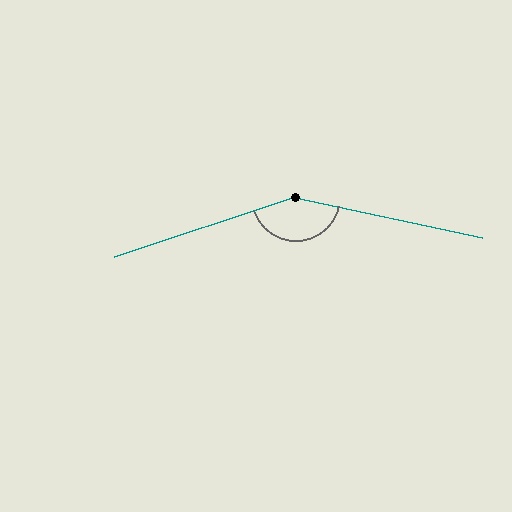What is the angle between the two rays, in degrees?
Approximately 150 degrees.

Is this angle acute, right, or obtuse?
It is obtuse.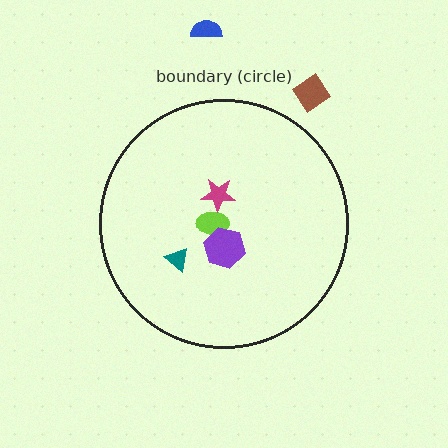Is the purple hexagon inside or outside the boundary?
Inside.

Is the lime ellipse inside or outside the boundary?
Inside.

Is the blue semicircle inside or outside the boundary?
Outside.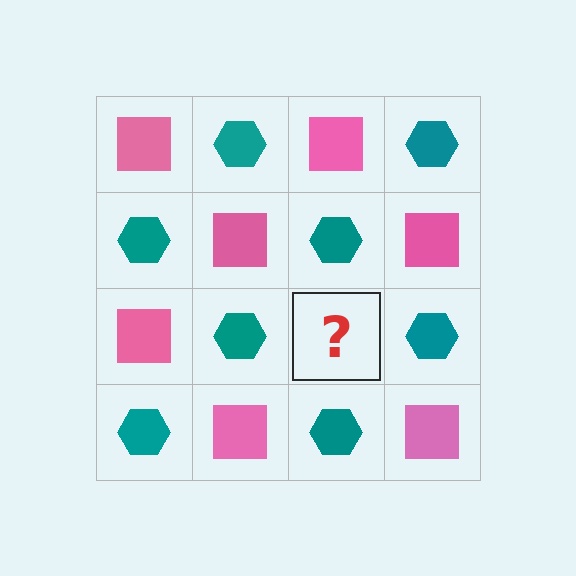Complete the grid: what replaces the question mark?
The question mark should be replaced with a pink square.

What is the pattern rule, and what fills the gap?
The rule is that it alternates pink square and teal hexagon in a checkerboard pattern. The gap should be filled with a pink square.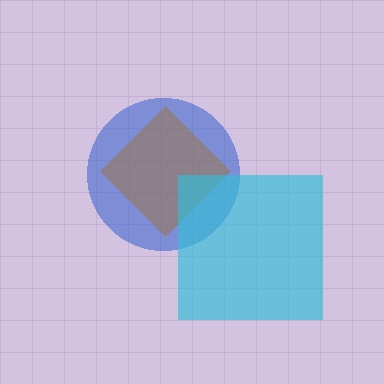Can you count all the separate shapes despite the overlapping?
Yes, there are 3 separate shapes.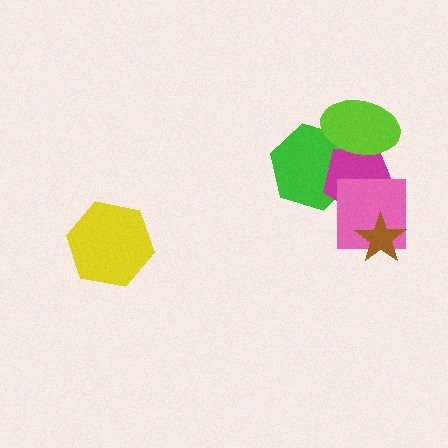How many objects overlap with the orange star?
4 objects overlap with the orange star.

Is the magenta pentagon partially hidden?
Yes, it is partially covered by another shape.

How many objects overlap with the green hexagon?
3 objects overlap with the green hexagon.